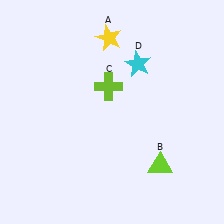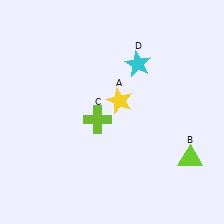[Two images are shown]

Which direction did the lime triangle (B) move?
The lime triangle (B) moved right.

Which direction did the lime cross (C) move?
The lime cross (C) moved down.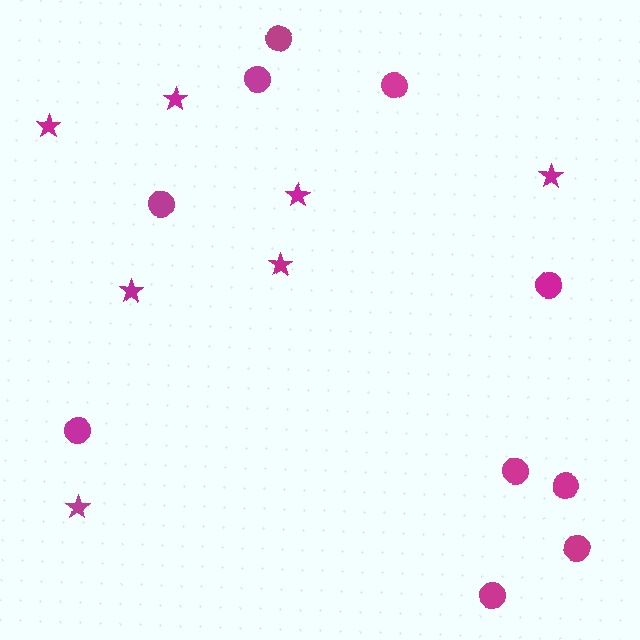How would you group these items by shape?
There are 2 groups: one group of circles (10) and one group of stars (7).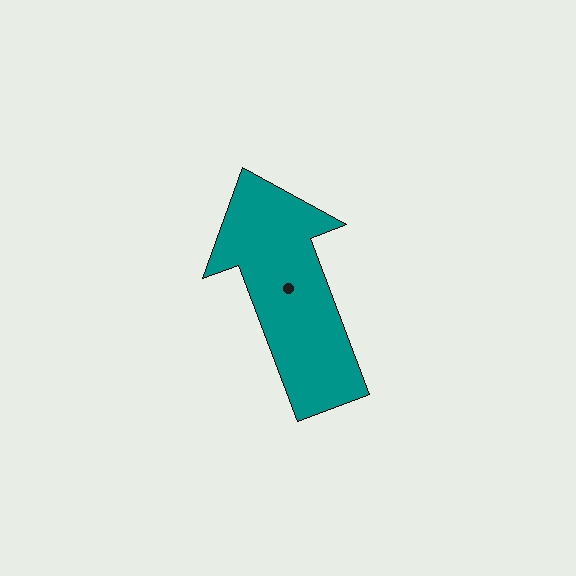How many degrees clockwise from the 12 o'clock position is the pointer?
Approximately 339 degrees.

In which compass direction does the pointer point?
North.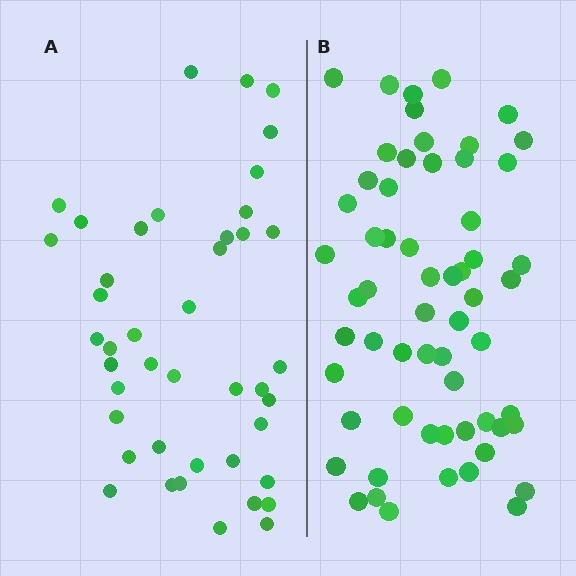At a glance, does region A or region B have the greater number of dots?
Region B (the right region) has more dots.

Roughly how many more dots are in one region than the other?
Region B has approximately 15 more dots than region A.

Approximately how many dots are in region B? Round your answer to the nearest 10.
About 60 dots.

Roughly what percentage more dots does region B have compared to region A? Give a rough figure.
About 40% more.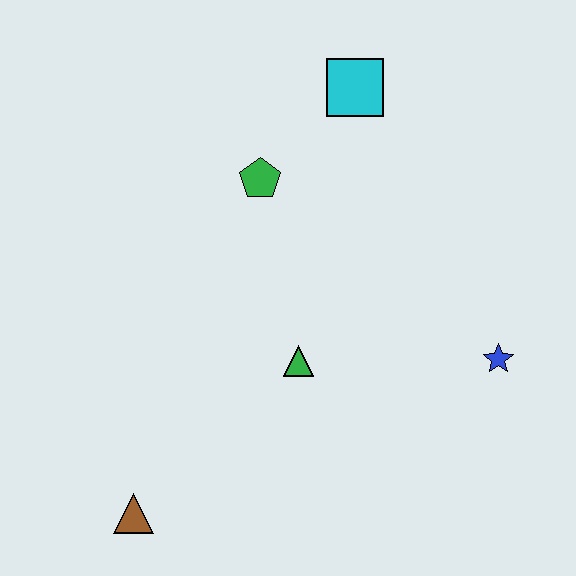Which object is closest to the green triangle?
The green pentagon is closest to the green triangle.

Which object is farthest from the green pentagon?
The brown triangle is farthest from the green pentagon.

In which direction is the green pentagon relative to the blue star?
The green pentagon is to the left of the blue star.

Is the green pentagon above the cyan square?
No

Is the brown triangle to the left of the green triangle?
Yes